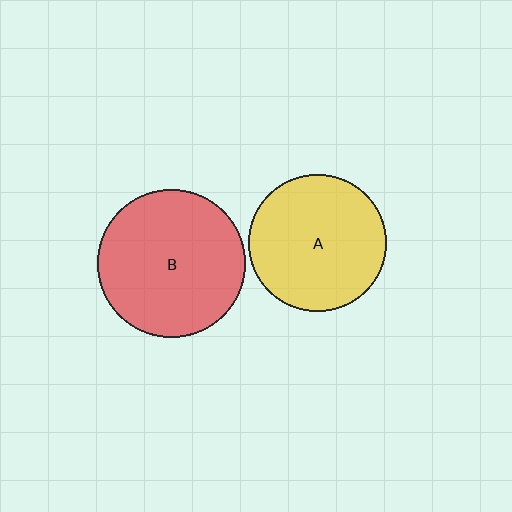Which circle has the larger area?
Circle B (red).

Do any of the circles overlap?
No, none of the circles overlap.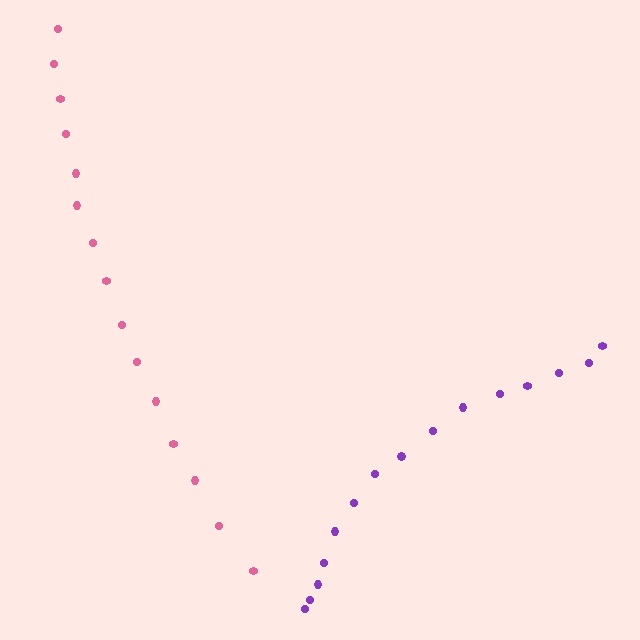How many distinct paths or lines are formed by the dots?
There are 2 distinct paths.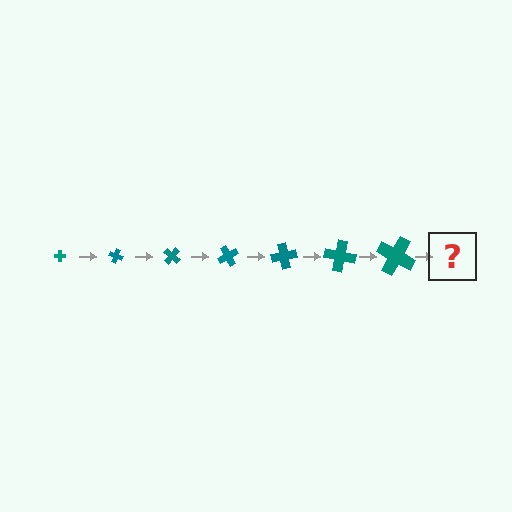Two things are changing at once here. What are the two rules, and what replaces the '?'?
The two rules are that the cross grows larger each step and it rotates 20 degrees each step. The '?' should be a cross, larger than the previous one and rotated 140 degrees from the start.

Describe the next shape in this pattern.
It should be a cross, larger than the previous one and rotated 140 degrees from the start.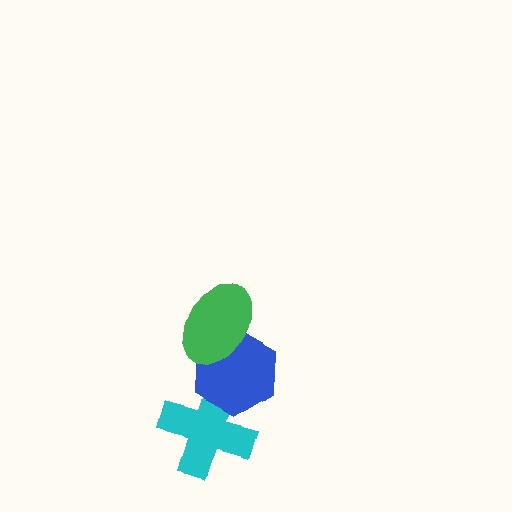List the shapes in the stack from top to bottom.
From top to bottom: the green ellipse, the blue hexagon, the cyan cross.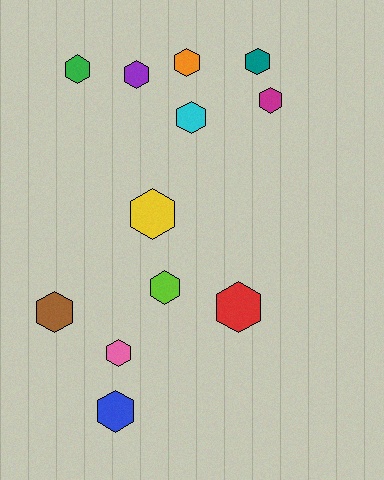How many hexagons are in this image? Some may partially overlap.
There are 12 hexagons.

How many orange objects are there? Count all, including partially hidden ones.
There is 1 orange object.